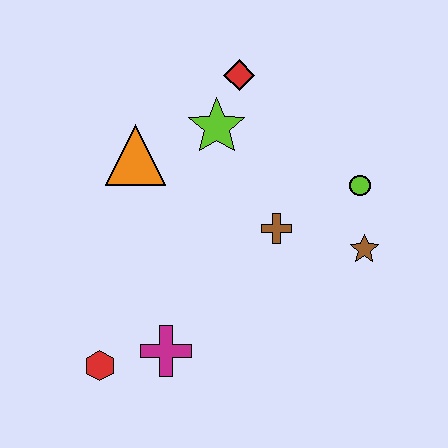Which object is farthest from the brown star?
The red hexagon is farthest from the brown star.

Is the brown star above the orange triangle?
No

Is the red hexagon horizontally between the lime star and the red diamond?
No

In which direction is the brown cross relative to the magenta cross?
The brown cross is above the magenta cross.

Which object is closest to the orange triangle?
The lime star is closest to the orange triangle.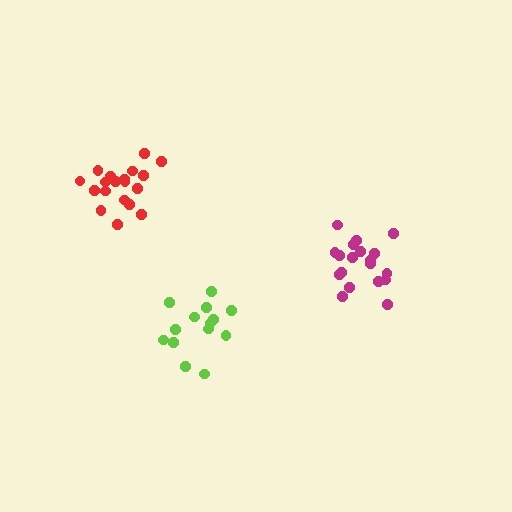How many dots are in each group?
Group 1: 19 dots, Group 2: 14 dots, Group 3: 19 dots (52 total).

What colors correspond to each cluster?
The clusters are colored: magenta, lime, red.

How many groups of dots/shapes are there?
There are 3 groups.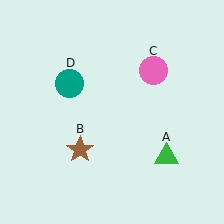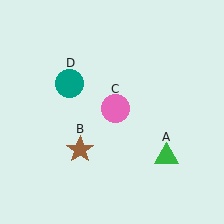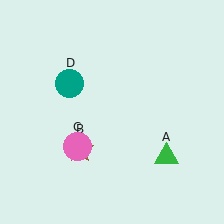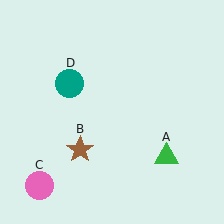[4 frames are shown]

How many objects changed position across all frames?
1 object changed position: pink circle (object C).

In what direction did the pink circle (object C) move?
The pink circle (object C) moved down and to the left.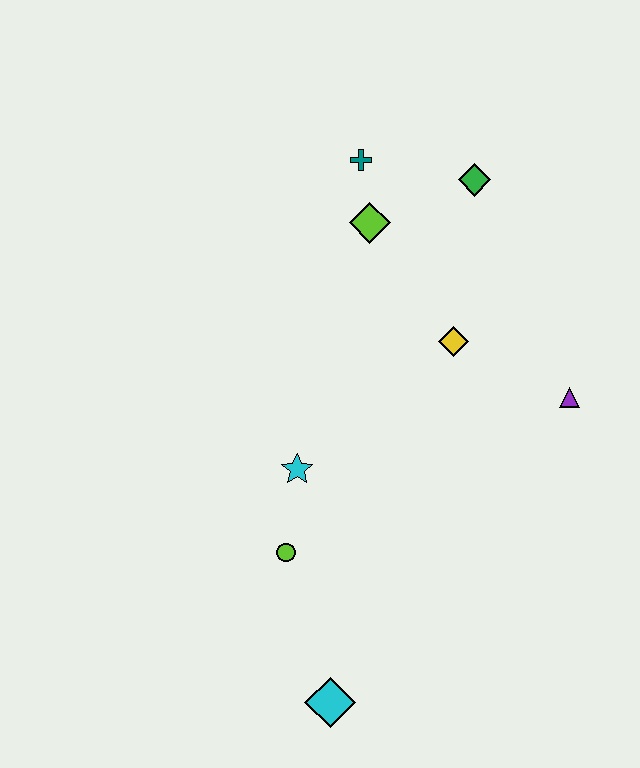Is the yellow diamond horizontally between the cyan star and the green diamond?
Yes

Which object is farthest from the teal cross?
The cyan diamond is farthest from the teal cross.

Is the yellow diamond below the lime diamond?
Yes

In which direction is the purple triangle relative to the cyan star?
The purple triangle is to the right of the cyan star.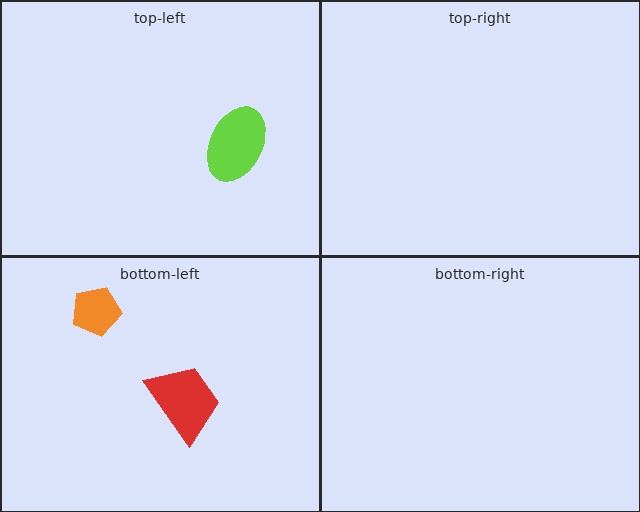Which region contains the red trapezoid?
The bottom-left region.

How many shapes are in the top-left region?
1.